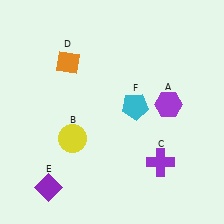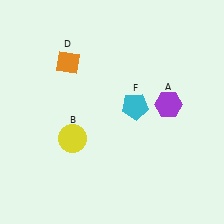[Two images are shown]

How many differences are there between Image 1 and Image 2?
There are 2 differences between the two images.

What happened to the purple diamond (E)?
The purple diamond (E) was removed in Image 2. It was in the bottom-left area of Image 1.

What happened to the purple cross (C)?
The purple cross (C) was removed in Image 2. It was in the bottom-right area of Image 1.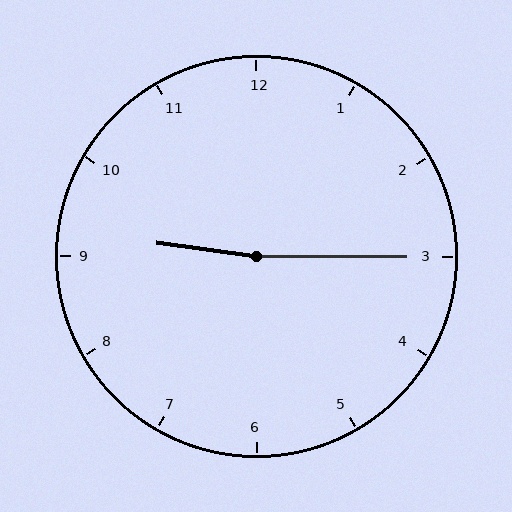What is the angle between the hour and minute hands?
Approximately 172 degrees.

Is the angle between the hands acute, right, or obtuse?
It is obtuse.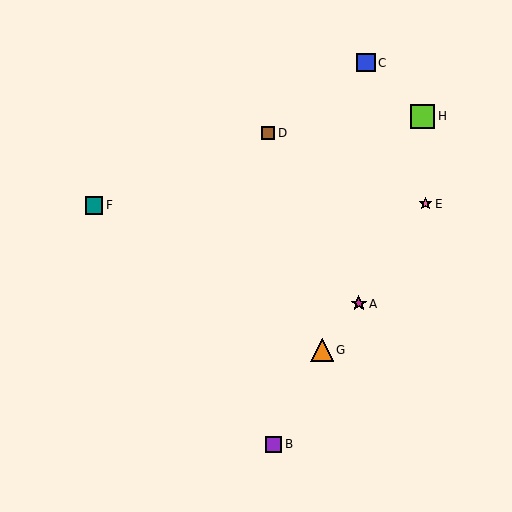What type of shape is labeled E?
Shape E is a pink star.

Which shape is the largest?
The lime square (labeled H) is the largest.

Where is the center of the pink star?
The center of the pink star is at (426, 204).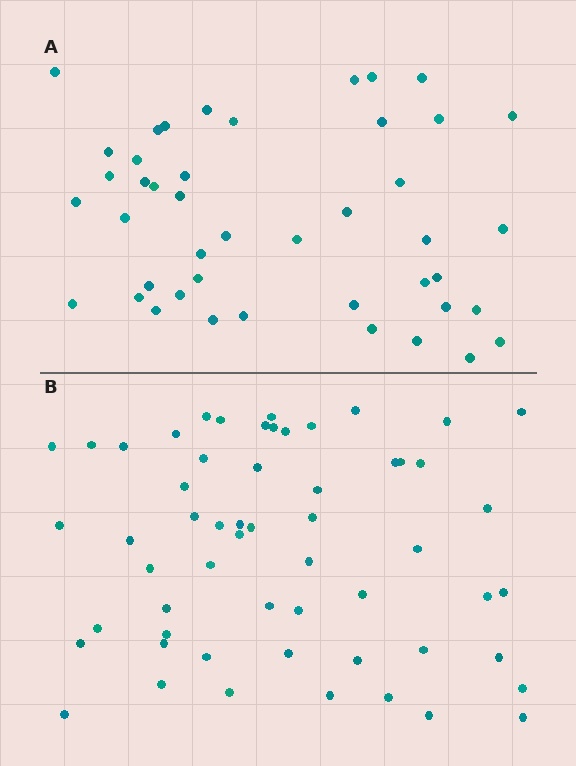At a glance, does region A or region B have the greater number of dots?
Region B (the bottom region) has more dots.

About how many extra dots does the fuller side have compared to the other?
Region B has approximately 15 more dots than region A.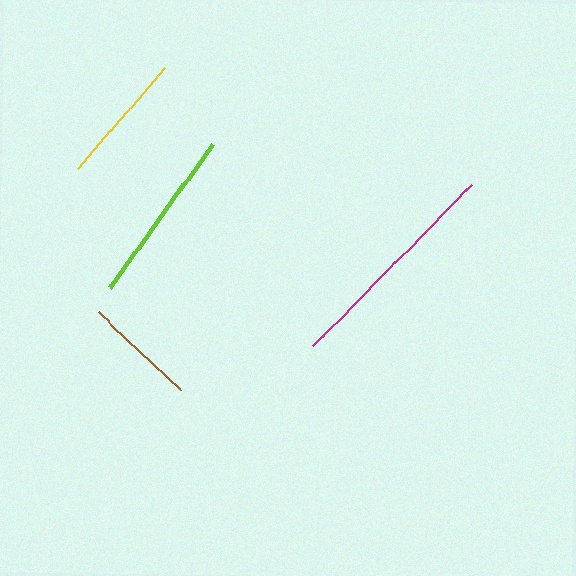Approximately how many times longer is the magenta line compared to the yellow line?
The magenta line is approximately 1.7 times the length of the yellow line.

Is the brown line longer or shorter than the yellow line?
The yellow line is longer than the brown line.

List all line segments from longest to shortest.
From longest to shortest: magenta, lime, yellow, brown.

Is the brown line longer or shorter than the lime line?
The lime line is longer than the brown line.